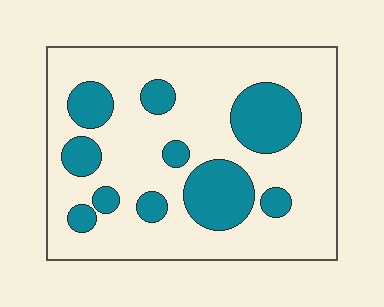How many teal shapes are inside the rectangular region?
10.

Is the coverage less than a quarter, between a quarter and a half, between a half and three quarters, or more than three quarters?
Between a quarter and a half.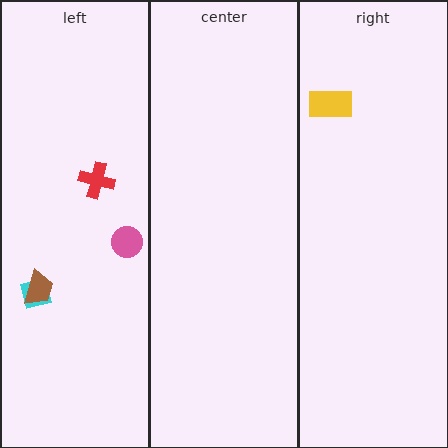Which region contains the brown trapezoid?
The left region.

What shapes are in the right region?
The yellow rectangle.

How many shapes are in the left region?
4.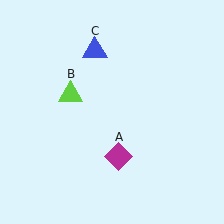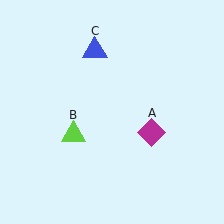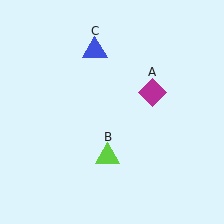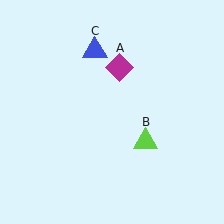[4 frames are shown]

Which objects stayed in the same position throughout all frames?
Blue triangle (object C) remained stationary.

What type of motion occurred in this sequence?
The magenta diamond (object A), lime triangle (object B) rotated counterclockwise around the center of the scene.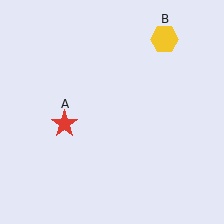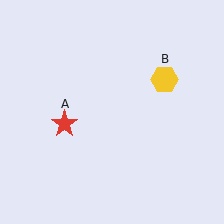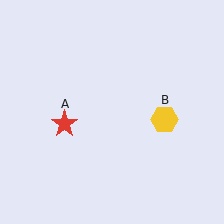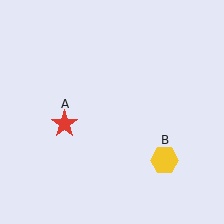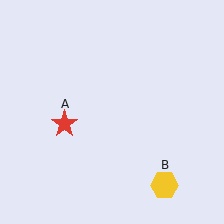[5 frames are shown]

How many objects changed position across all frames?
1 object changed position: yellow hexagon (object B).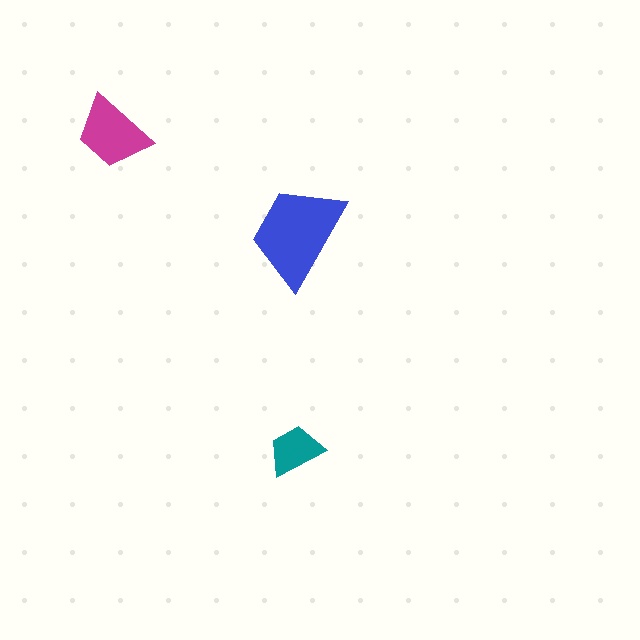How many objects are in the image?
There are 3 objects in the image.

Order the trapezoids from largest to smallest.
the blue one, the magenta one, the teal one.